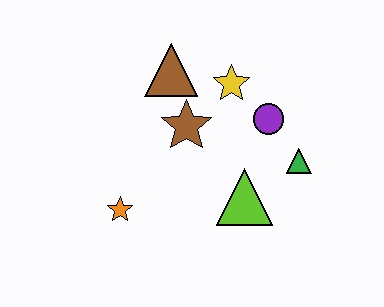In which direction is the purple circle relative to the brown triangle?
The purple circle is to the right of the brown triangle.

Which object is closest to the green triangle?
The purple circle is closest to the green triangle.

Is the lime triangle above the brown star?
No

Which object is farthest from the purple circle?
The orange star is farthest from the purple circle.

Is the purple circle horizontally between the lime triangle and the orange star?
No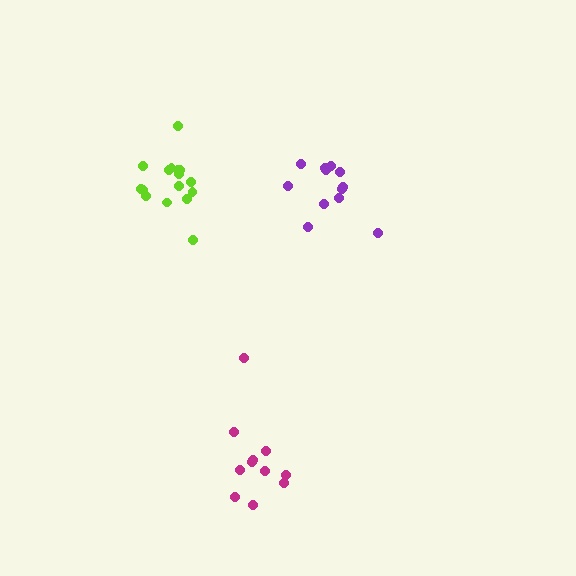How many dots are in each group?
Group 1: 12 dots, Group 2: 11 dots, Group 3: 16 dots (39 total).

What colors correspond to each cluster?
The clusters are colored: purple, magenta, lime.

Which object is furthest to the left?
The lime cluster is leftmost.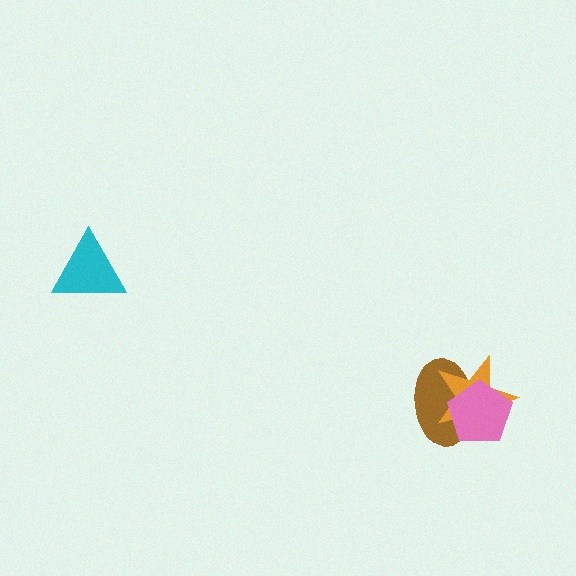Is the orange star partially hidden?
Yes, it is partially covered by another shape.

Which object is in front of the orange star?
The pink pentagon is in front of the orange star.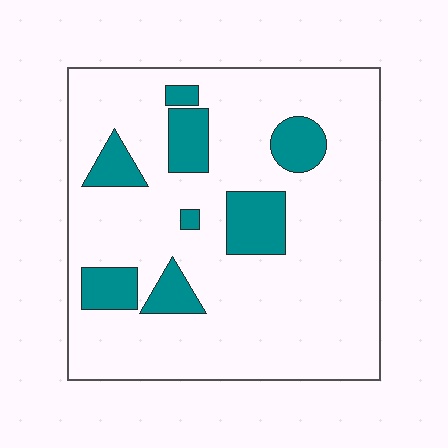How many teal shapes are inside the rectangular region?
8.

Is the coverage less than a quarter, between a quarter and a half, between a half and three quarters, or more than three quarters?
Less than a quarter.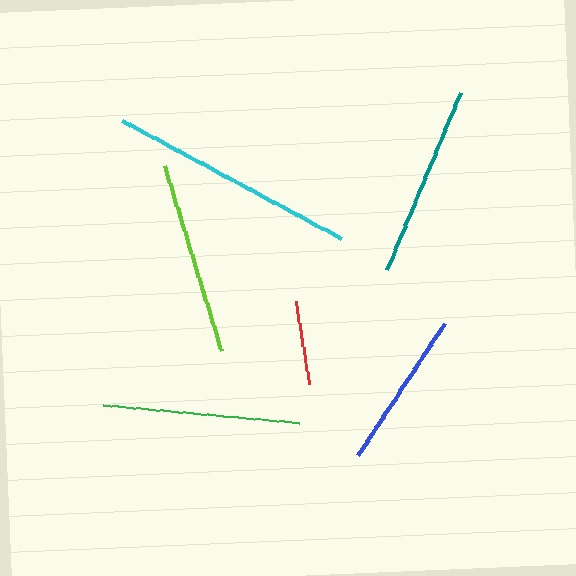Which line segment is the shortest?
The red line is the shortest at approximately 84 pixels.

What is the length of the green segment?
The green segment is approximately 196 pixels long.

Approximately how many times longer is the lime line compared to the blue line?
The lime line is approximately 1.2 times the length of the blue line.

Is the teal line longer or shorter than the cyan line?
The cyan line is longer than the teal line.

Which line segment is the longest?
The cyan line is the longest at approximately 248 pixels.